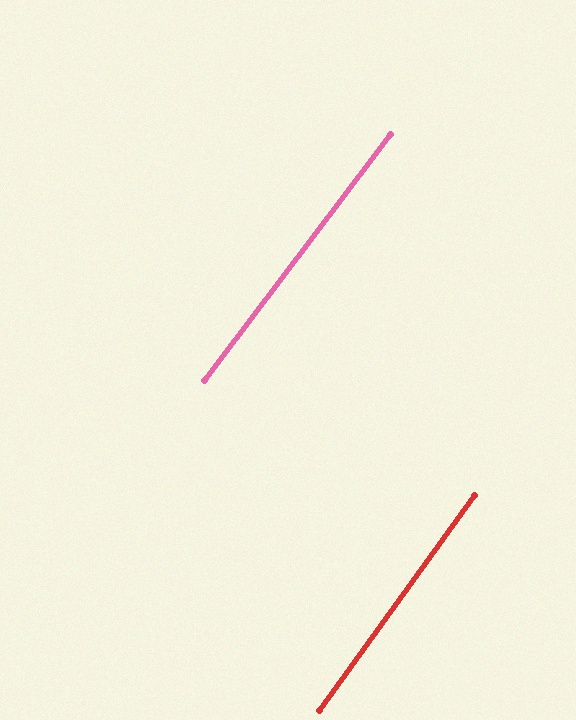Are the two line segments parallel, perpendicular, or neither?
Parallel — their directions differ by only 1.4°.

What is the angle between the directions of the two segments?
Approximately 1 degree.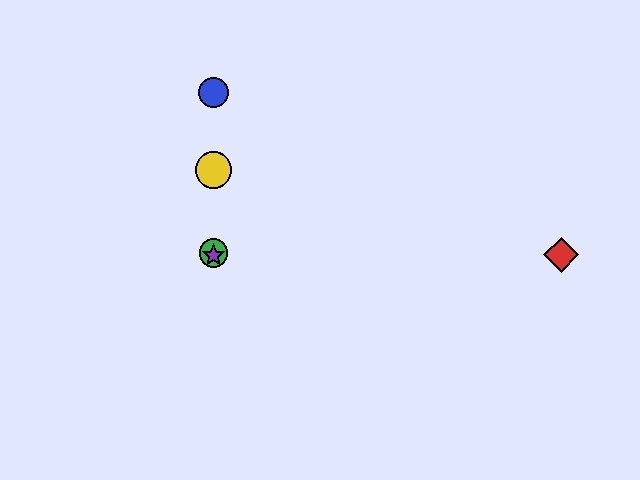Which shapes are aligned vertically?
The blue circle, the green circle, the yellow circle, the purple star are aligned vertically.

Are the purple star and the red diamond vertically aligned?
No, the purple star is at x≈214 and the red diamond is at x≈561.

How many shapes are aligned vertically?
4 shapes (the blue circle, the green circle, the yellow circle, the purple star) are aligned vertically.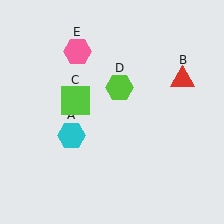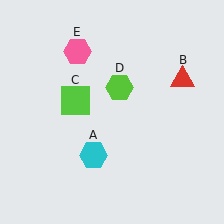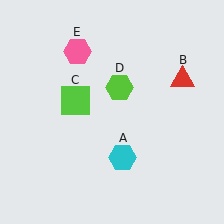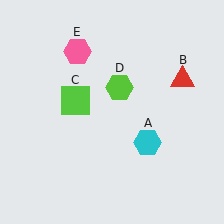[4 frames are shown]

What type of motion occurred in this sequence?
The cyan hexagon (object A) rotated counterclockwise around the center of the scene.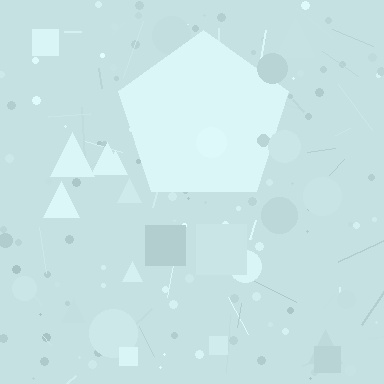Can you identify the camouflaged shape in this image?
The camouflaged shape is a pentagon.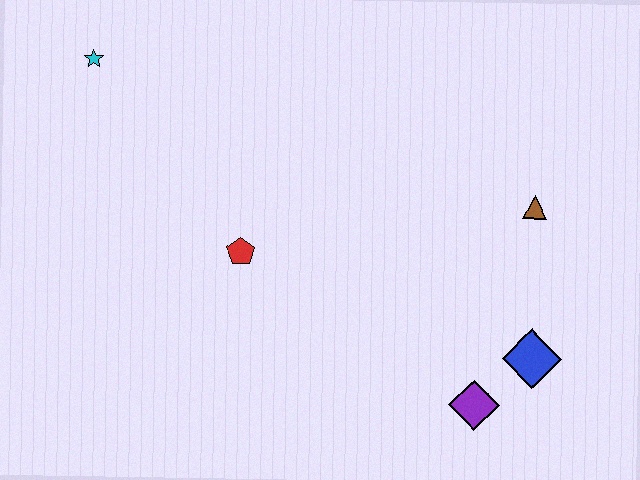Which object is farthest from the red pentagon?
The blue diamond is farthest from the red pentagon.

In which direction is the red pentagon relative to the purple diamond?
The red pentagon is to the left of the purple diamond.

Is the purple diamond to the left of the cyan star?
No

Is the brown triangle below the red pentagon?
No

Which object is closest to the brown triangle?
The blue diamond is closest to the brown triangle.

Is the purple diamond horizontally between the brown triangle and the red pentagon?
Yes